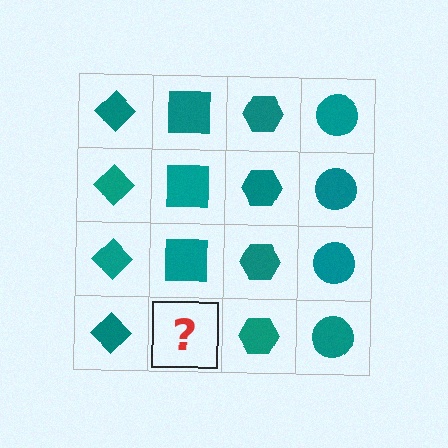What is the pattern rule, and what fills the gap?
The rule is that each column has a consistent shape. The gap should be filled with a teal square.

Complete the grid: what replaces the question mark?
The question mark should be replaced with a teal square.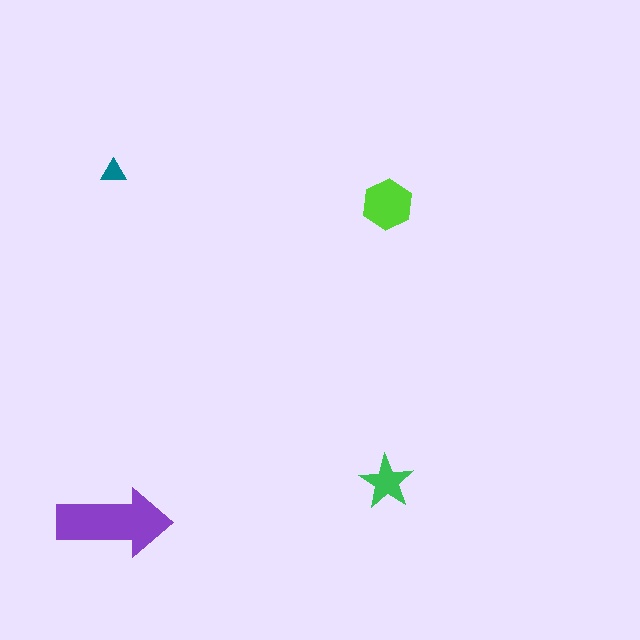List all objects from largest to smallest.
The purple arrow, the lime hexagon, the green star, the teal triangle.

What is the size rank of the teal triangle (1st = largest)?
4th.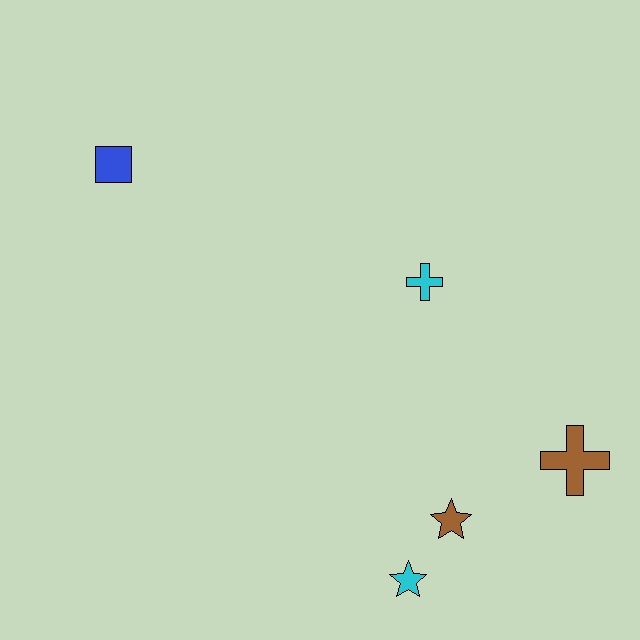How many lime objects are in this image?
There are no lime objects.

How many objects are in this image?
There are 5 objects.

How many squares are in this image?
There is 1 square.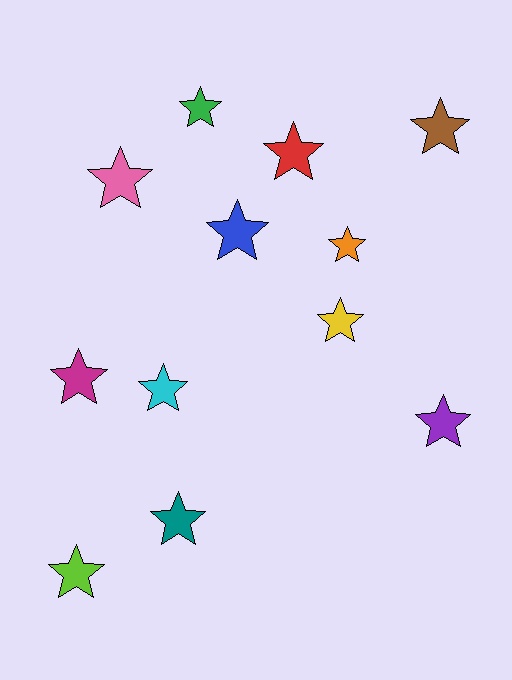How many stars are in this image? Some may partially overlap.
There are 12 stars.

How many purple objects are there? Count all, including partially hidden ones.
There is 1 purple object.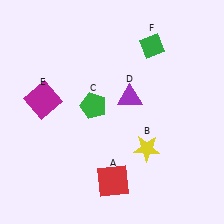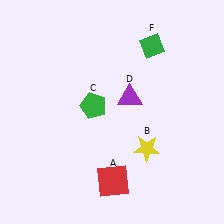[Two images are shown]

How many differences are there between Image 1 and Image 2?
There is 1 difference between the two images.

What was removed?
The magenta square (E) was removed in Image 2.